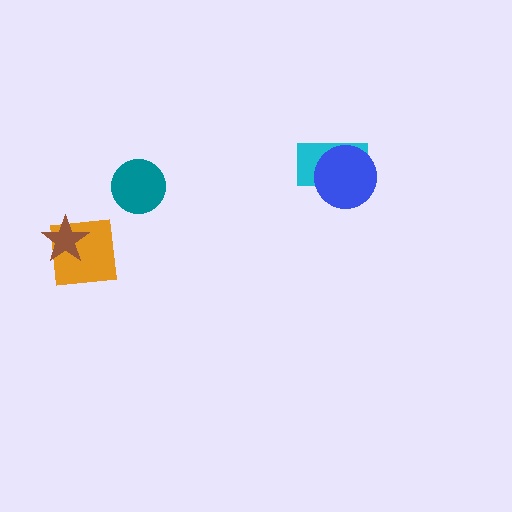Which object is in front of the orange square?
The brown star is in front of the orange square.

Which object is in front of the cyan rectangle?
The blue circle is in front of the cyan rectangle.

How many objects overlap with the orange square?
1 object overlaps with the orange square.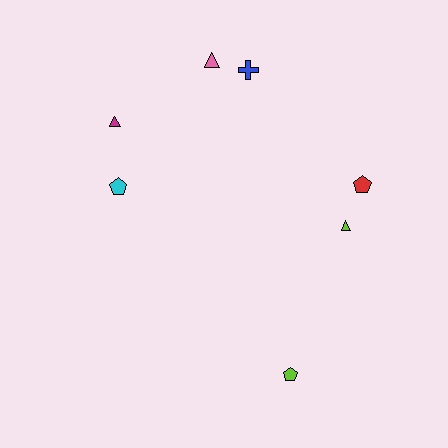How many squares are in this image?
There are no squares.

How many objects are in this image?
There are 7 objects.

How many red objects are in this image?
There is 1 red object.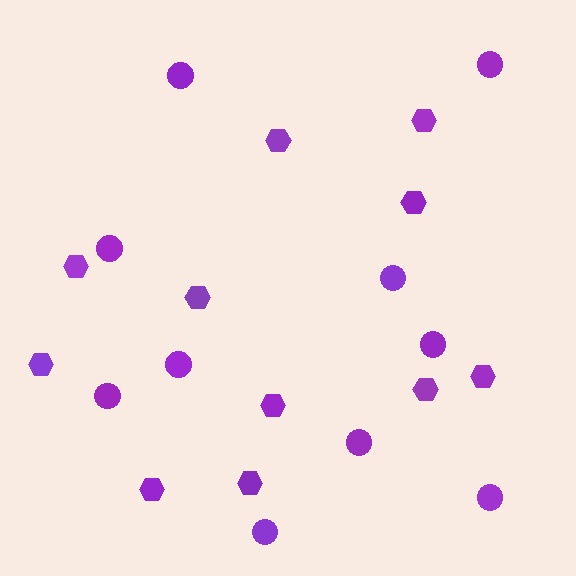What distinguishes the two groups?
There are 2 groups: one group of hexagons (11) and one group of circles (10).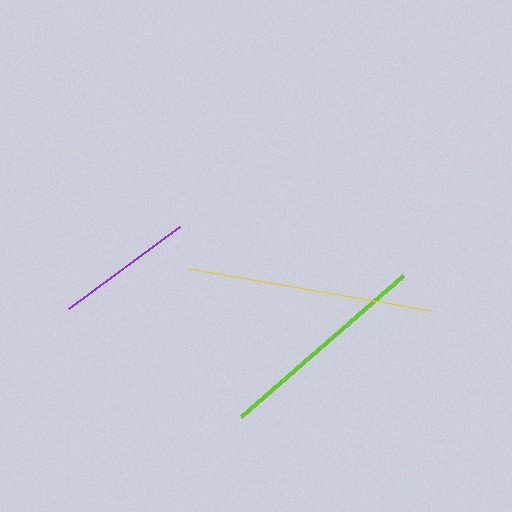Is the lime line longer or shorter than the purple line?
The lime line is longer than the purple line.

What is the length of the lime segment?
The lime segment is approximately 214 pixels long.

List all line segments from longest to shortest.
From longest to shortest: yellow, lime, purple.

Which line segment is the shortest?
The purple line is the shortest at approximately 138 pixels.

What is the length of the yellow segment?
The yellow segment is approximately 245 pixels long.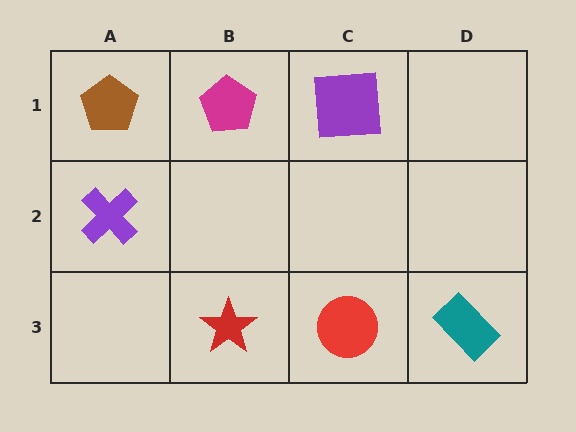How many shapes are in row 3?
3 shapes.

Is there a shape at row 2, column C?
No, that cell is empty.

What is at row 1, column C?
A purple square.